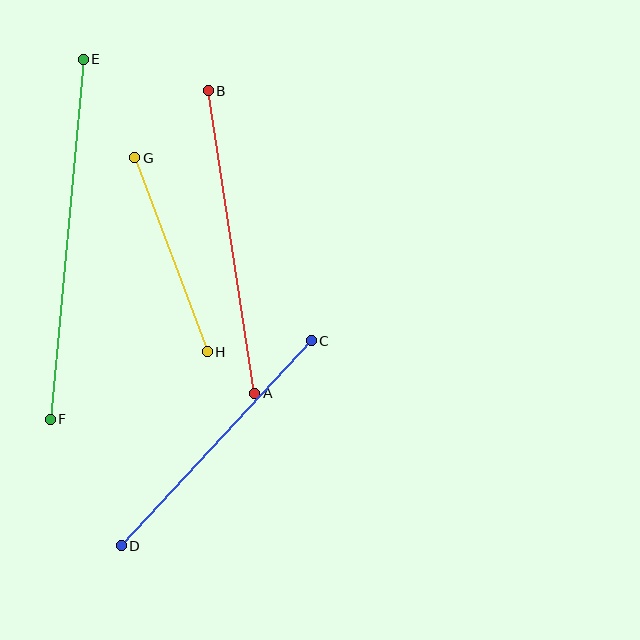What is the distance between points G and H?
The distance is approximately 207 pixels.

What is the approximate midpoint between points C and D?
The midpoint is at approximately (216, 443) pixels.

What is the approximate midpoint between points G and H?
The midpoint is at approximately (171, 255) pixels.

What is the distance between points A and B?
The distance is approximately 306 pixels.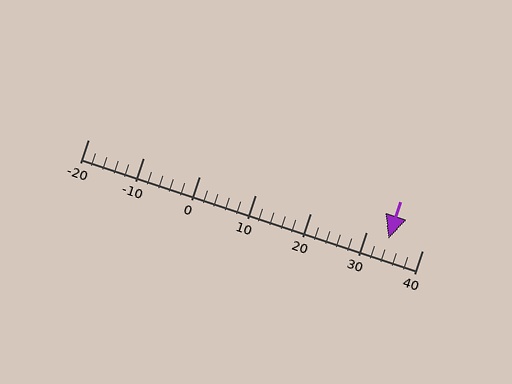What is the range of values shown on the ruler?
The ruler shows values from -20 to 40.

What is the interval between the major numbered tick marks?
The major tick marks are spaced 10 units apart.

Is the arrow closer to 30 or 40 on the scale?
The arrow is closer to 30.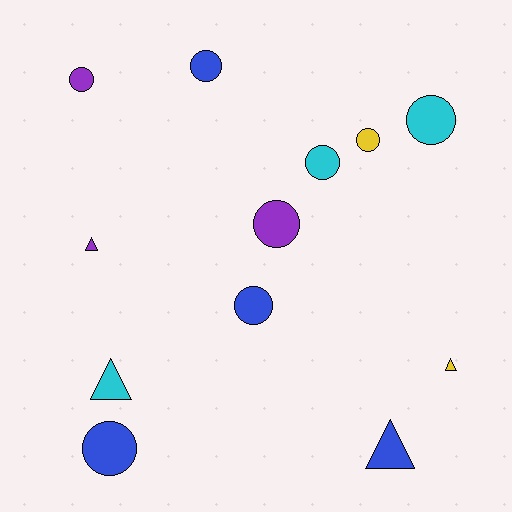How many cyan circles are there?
There are 2 cyan circles.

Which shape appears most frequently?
Circle, with 8 objects.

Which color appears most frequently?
Blue, with 4 objects.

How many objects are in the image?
There are 12 objects.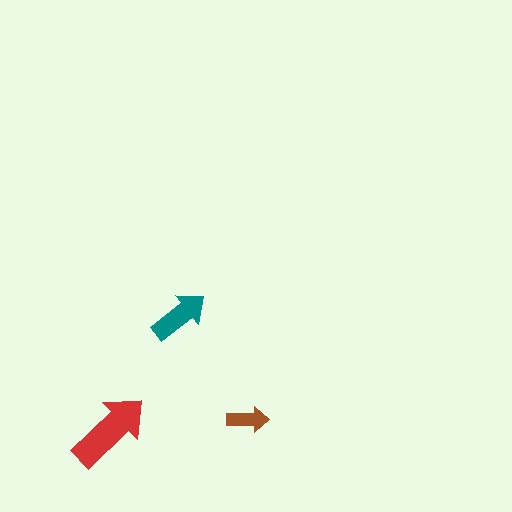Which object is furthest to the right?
The brown arrow is rightmost.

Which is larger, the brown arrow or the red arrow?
The red one.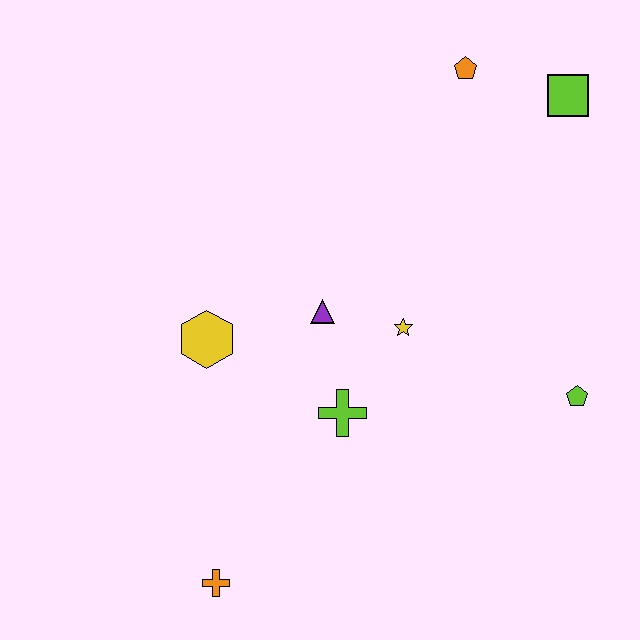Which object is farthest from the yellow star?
The orange cross is farthest from the yellow star.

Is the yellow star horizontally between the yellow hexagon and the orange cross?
No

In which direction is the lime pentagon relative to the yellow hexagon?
The lime pentagon is to the right of the yellow hexagon.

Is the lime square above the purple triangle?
Yes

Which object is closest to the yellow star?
The purple triangle is closest to the yellow star.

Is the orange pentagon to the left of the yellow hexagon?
No